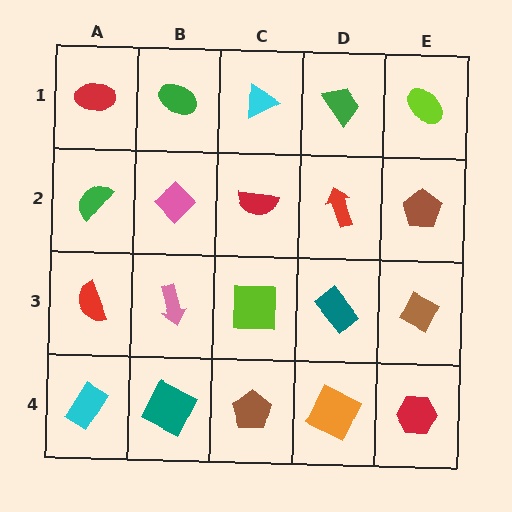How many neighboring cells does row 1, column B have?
3.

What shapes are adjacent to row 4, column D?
A teal rectangle (row 3, column D), a brown pentagon (row 4, column C), a red hexagon (row 4, column E).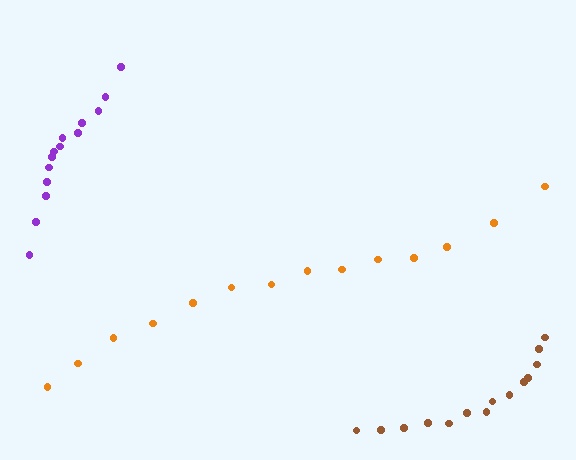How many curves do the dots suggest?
There are 3 distinct paths.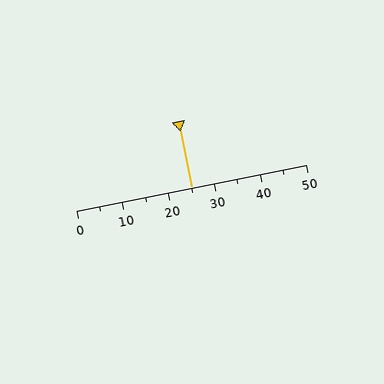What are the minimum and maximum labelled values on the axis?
The axis runs from 0 to 50.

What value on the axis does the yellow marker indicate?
The marker indicates approximately 25.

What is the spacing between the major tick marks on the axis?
The major ticks are spaced 10 apart.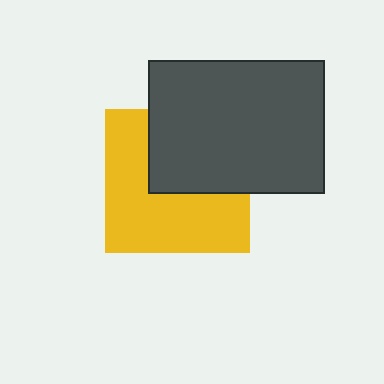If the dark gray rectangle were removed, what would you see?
You would see the complete yellow square.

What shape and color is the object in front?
The object in front is a dark gray rectangle.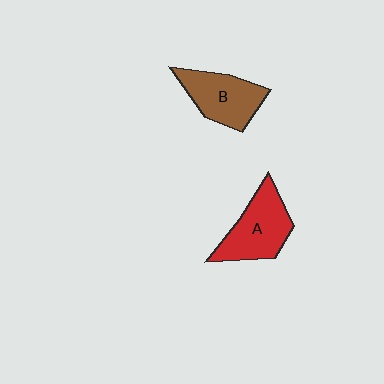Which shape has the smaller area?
Shape B (brown).